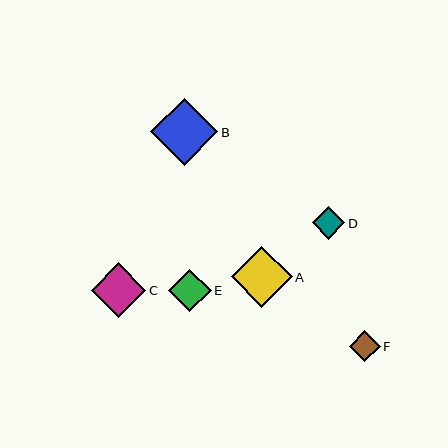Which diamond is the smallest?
Diamond F is the smallest with a size of approximately 31 pixels.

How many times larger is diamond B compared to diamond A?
Diamond B is approximately 1.1 times the size of diamond A.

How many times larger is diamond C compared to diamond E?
Diamond C is approximately 1.3 times the size of diamond E.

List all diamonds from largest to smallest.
From largest to smallest: B, A, C, E, D, F.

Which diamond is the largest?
Diamond B is the largest with a size of approximately 68 pixels.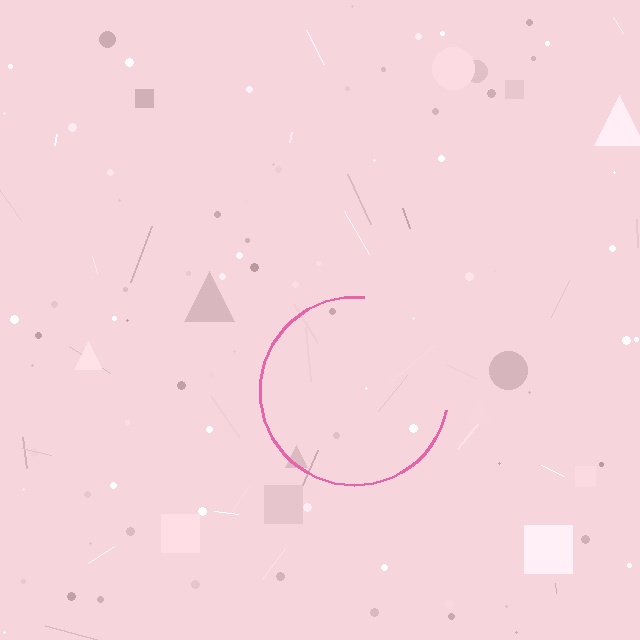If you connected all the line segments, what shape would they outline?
They would outline a circle.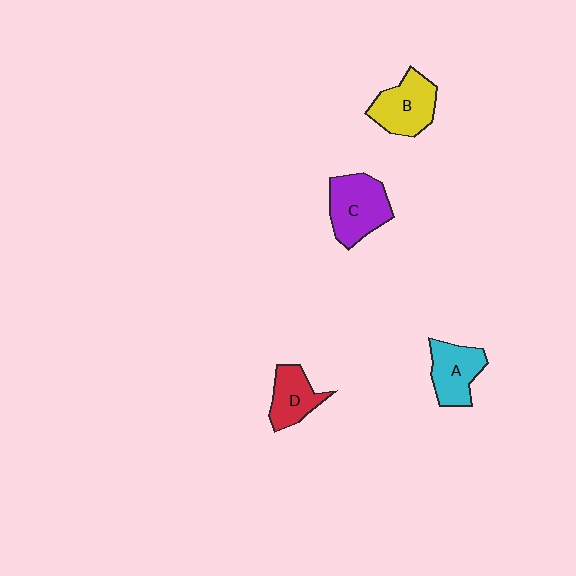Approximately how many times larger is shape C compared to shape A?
Approximately 1.2 times.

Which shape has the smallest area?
Shape D (red).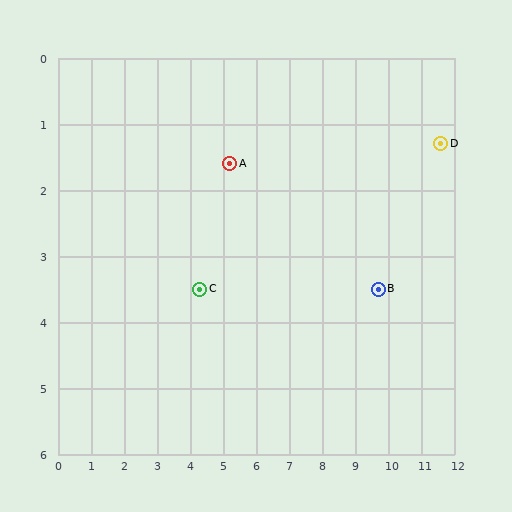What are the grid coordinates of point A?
Point A is at approximately (5.2, 1.6).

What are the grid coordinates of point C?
Point C is at approximately (4.3, 3.5).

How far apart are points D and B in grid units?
Points D and B are about 2.9 grid units apart.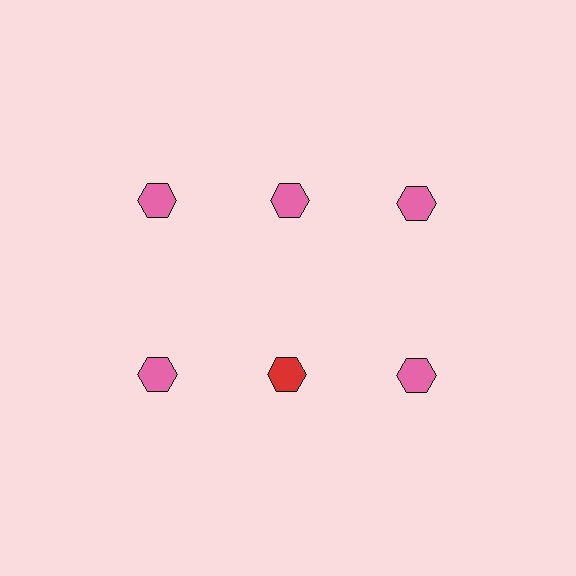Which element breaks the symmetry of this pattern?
The red hexagon in the second row, second from left column breaks the symmetry. All other shapes are pink hexagons.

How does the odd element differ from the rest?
It has a different color: red instead of pink.